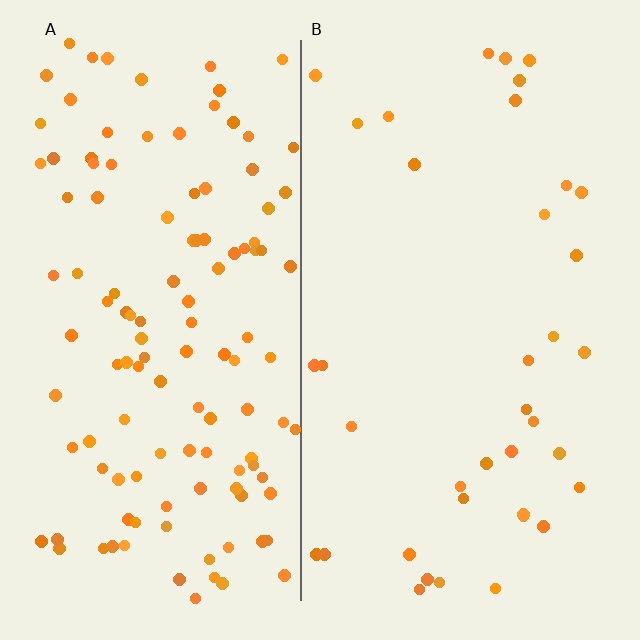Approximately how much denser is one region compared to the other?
Approximately 3.2× — region A over region B.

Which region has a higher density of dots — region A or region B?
A (the left).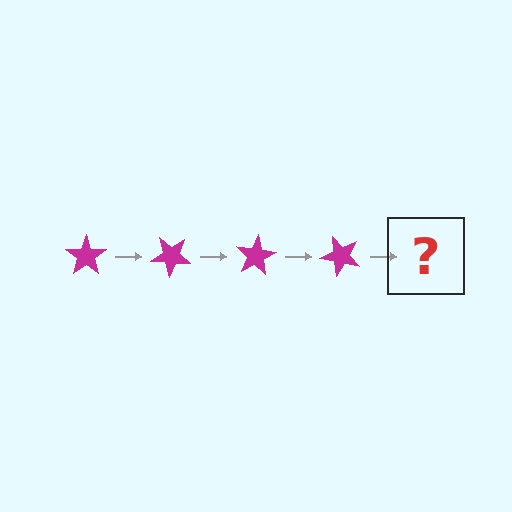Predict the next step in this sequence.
The next step is a magenta star rotated 160 degrees.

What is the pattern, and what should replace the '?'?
The pattern is that the star rotates 40 degrees each step. The '?' should be a magenta star rotated 160 degrees.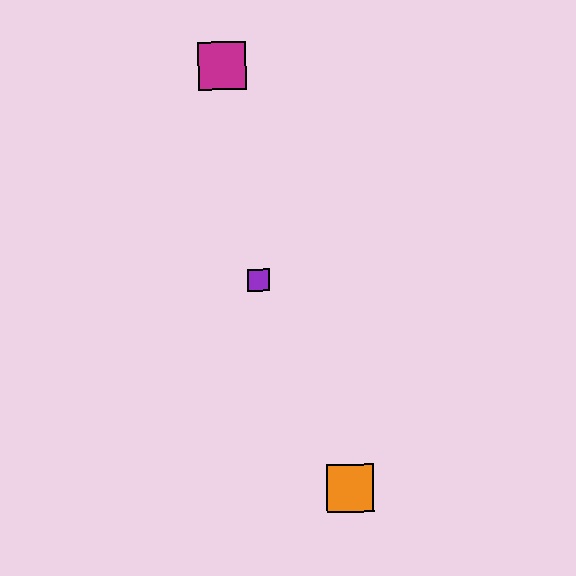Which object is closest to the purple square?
The magenta square is closest to the purple square.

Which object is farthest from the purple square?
The orange square is farthest from the purple square.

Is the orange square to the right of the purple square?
Yes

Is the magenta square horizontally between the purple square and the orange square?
No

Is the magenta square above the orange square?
Yes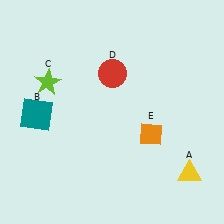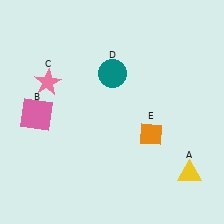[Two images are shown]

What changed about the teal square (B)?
In Image 1, B is teal. In Image 2, it changed to pink.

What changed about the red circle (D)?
In Image 1, D is red. In Image 2, it changed to teal.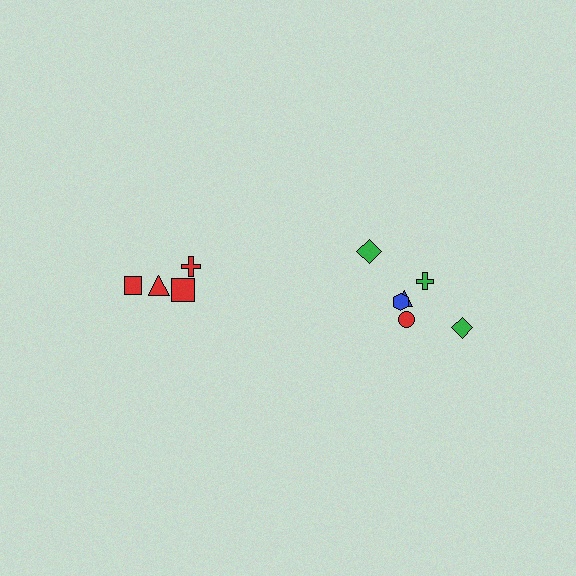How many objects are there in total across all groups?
There are 10 objects.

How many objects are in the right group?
There are 6 objects.